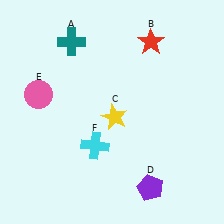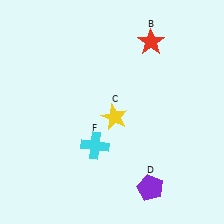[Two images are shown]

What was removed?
The teal cross (A), the pink circle (E) were removed in Image 2.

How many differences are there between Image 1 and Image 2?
There are 2 differences between the two images.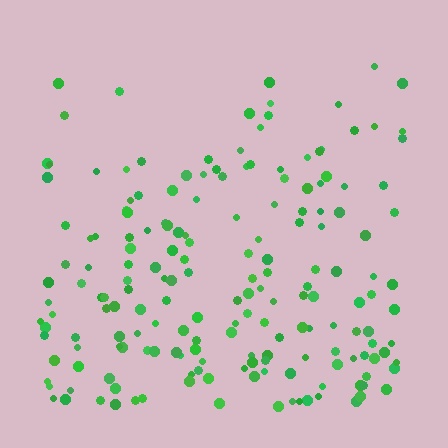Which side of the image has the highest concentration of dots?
The bottom.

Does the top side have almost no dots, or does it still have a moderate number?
Still a moderate number, just noticeably fewer than the bottom.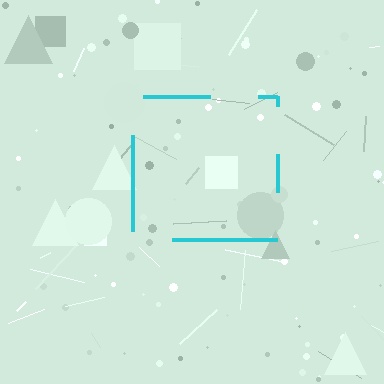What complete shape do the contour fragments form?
The contour fragments form a square.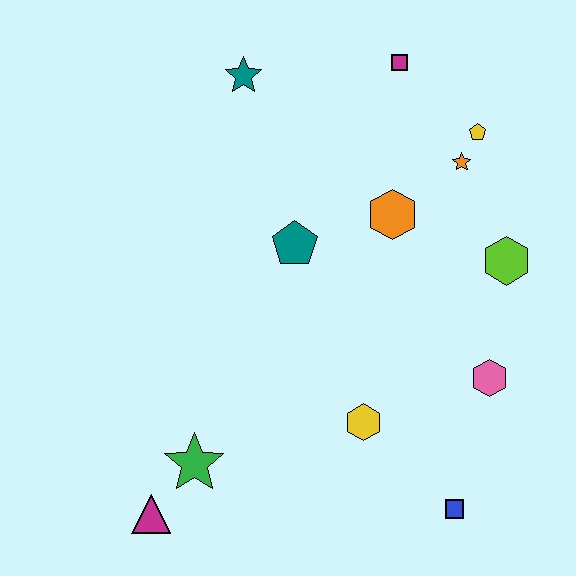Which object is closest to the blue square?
The yellow hexagon is closest to the blue square.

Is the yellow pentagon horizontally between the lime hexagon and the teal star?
Yes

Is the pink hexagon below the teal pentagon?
Yes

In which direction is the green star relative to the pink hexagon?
The green star is to the left of the pink hexagon.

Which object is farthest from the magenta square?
The magenta triangle is farthest from the magenta square.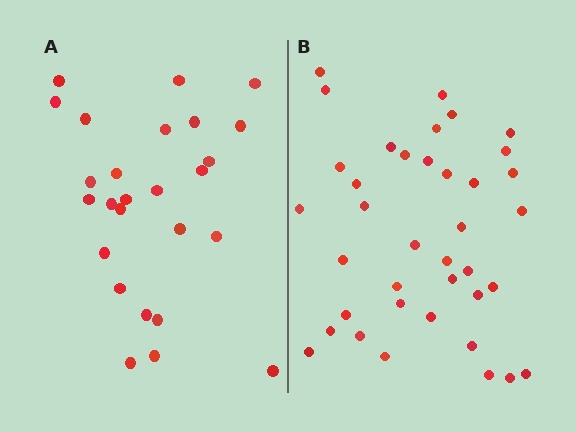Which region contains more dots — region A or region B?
Region B (the right region) has more dots.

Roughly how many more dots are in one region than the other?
Region B has roughly 12 or so more dots than region A.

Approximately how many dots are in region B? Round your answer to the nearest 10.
About 40 dots. (The exact count is 38, which rounds to 40.)